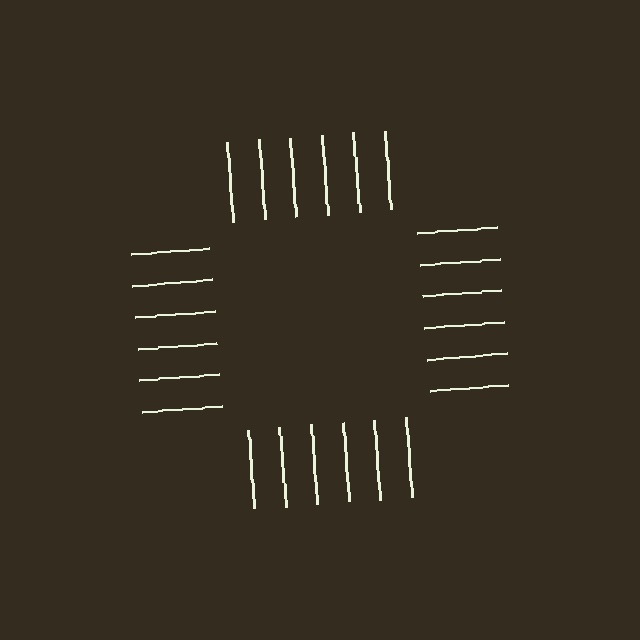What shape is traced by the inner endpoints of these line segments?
An illusory square — the line segments terminate on its edges but no continuous stroke is drawn.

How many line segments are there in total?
24 — 6 along each of the 4 edges.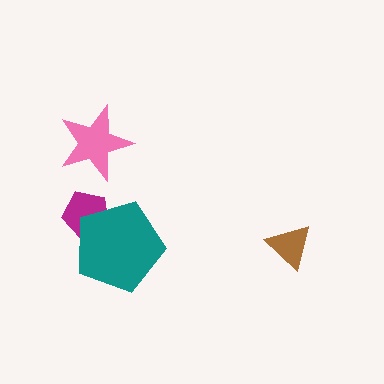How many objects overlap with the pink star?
0 objects overlap with the pink star.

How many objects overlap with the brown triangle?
0 objects overlap with the brown triangle.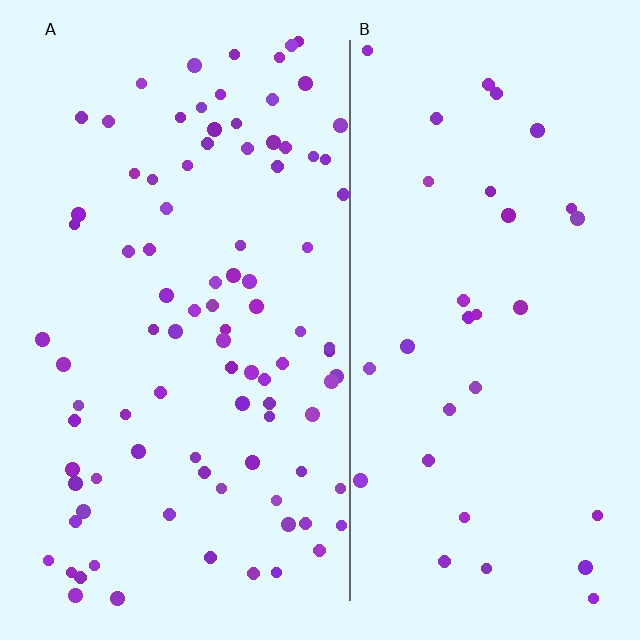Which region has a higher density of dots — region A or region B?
A (the left).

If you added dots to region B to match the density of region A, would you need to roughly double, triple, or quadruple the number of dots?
Approximately triple.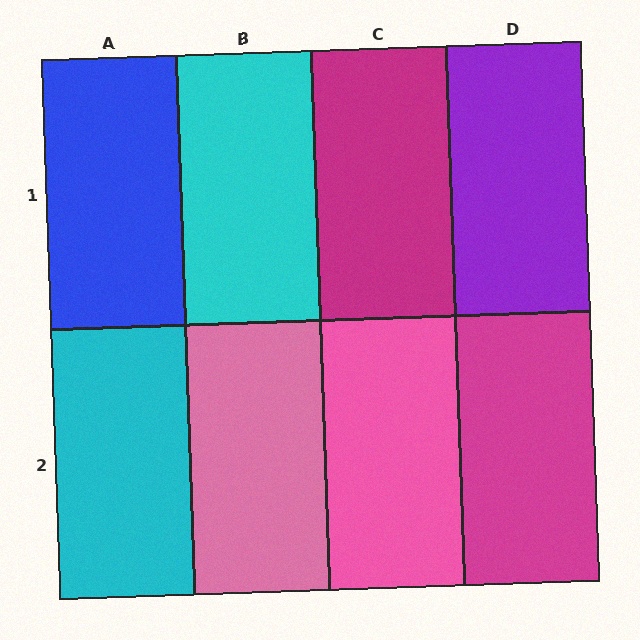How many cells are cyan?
2 cells are cyan.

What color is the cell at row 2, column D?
Magenta.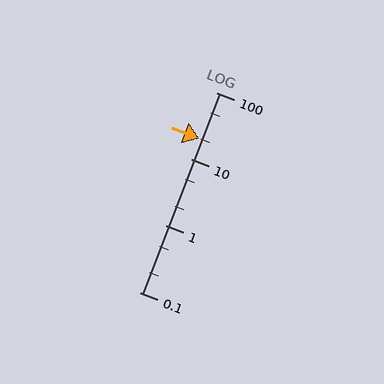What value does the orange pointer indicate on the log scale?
The pointer indicates approximately 20.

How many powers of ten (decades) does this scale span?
The scale spans 3 decades, from 0.1 to 100.